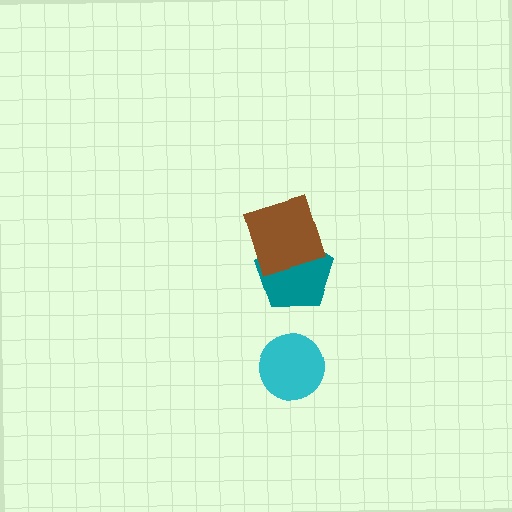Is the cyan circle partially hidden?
No, no other shape covers it.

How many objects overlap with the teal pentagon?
1 object overlaps with the teal pentagon.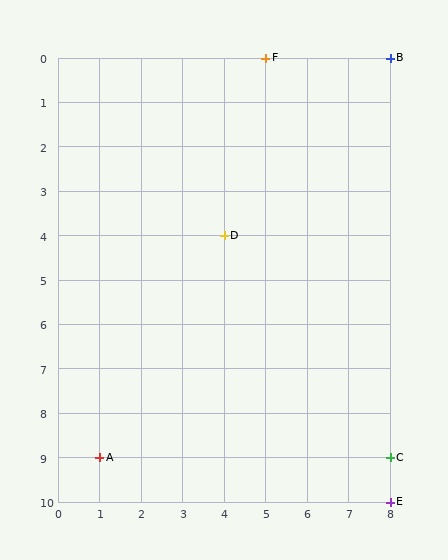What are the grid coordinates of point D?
Point D is at grid coordinates (4, 4).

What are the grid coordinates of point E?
Point E is at grid coordinates (8, 10).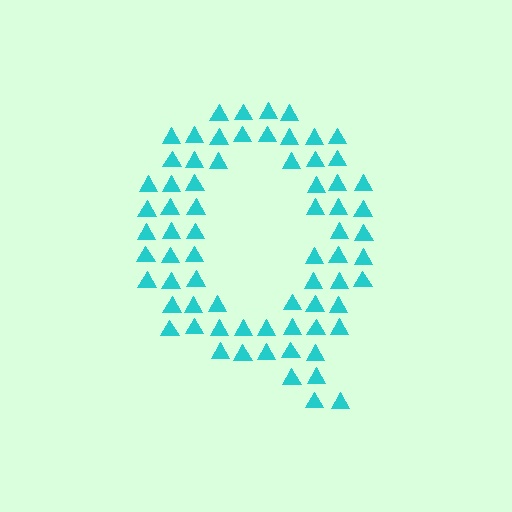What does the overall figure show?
The overall figure shows the letter Q.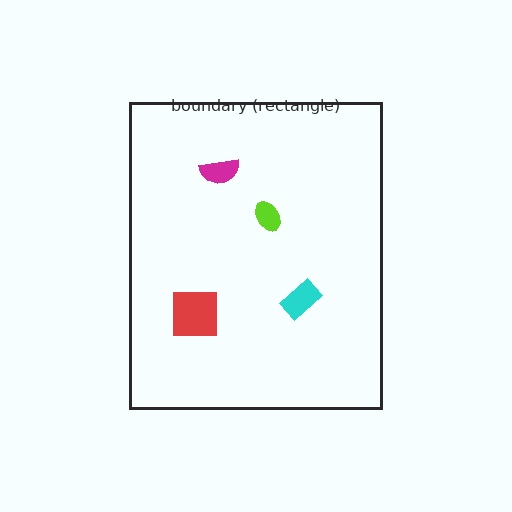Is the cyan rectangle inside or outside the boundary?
Inside.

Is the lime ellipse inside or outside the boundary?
Inside.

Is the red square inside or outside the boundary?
Inside.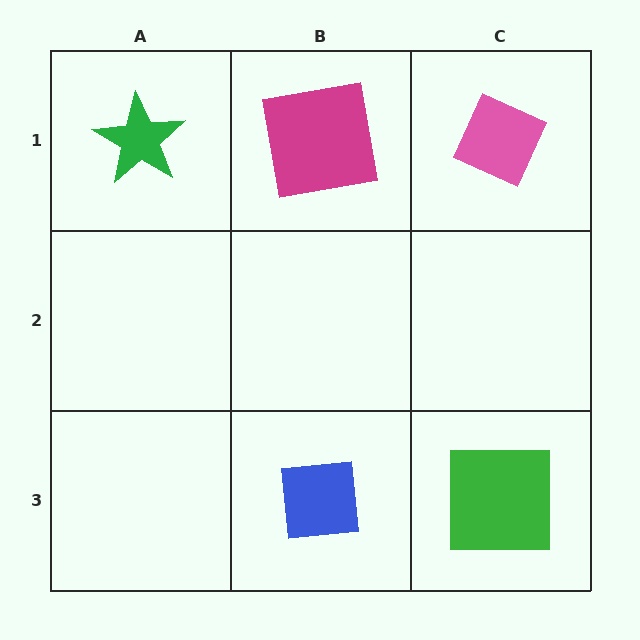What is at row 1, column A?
A green star.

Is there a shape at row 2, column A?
No, that cell is empty.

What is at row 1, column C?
A pink diamond.